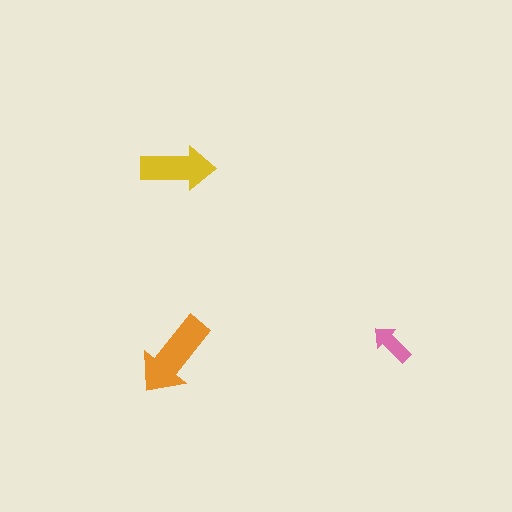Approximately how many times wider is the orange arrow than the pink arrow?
About 2 times wider.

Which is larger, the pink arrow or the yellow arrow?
The yellow one.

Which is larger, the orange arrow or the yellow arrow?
The orange one.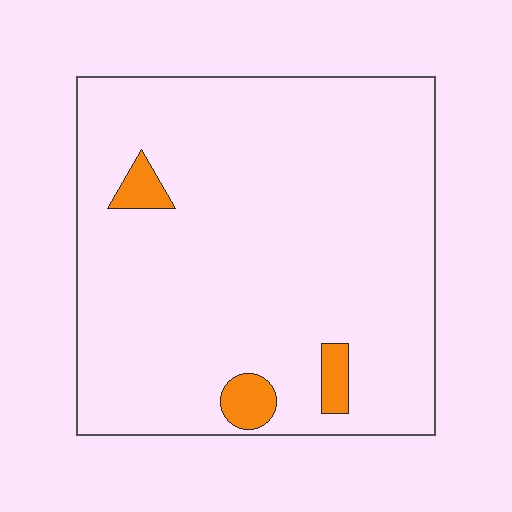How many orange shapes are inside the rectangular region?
3.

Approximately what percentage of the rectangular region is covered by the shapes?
Approximately 5%.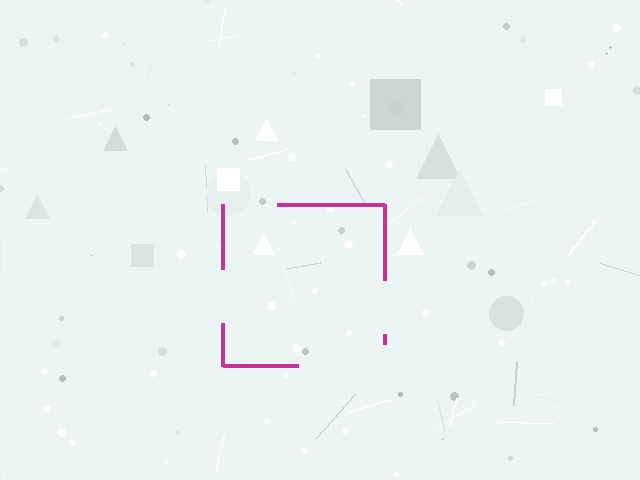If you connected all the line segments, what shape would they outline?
They would outline a square.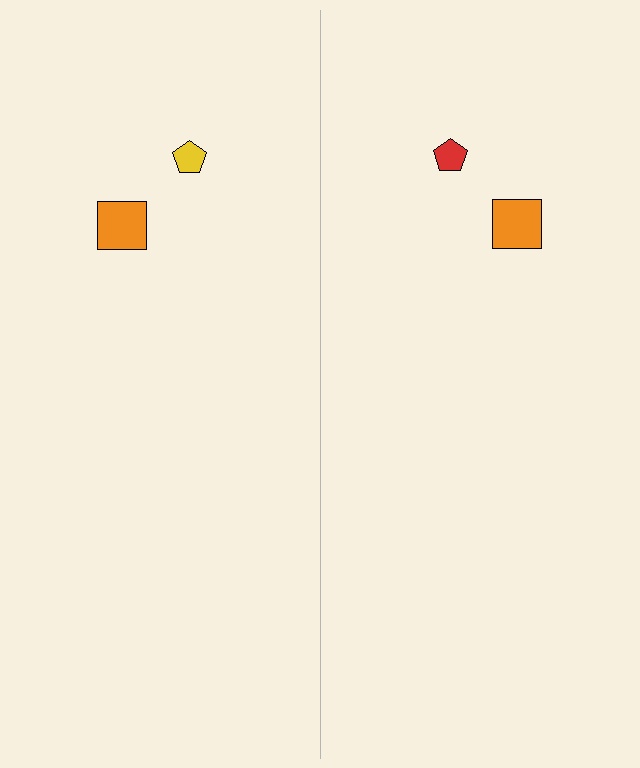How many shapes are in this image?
There are 4 shapes in this image.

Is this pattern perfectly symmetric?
No, the pattern is not perfectly symmetric. The red pentagon on the right side breaks the symmetry — its mirror counterpart is yellow.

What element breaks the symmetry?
The red pentagon on the right side breaks the symmetry — its mirror counterpart is yellow.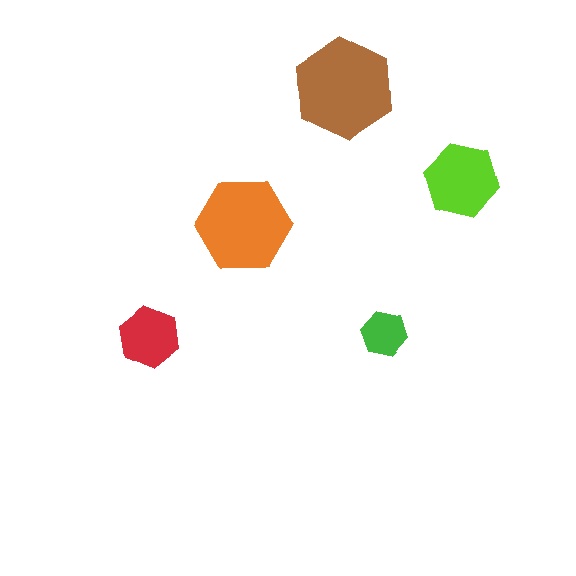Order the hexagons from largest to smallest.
the brown one, the orange one, the lime one, the red one, the green one.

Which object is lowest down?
The green hexagon is bottommost.